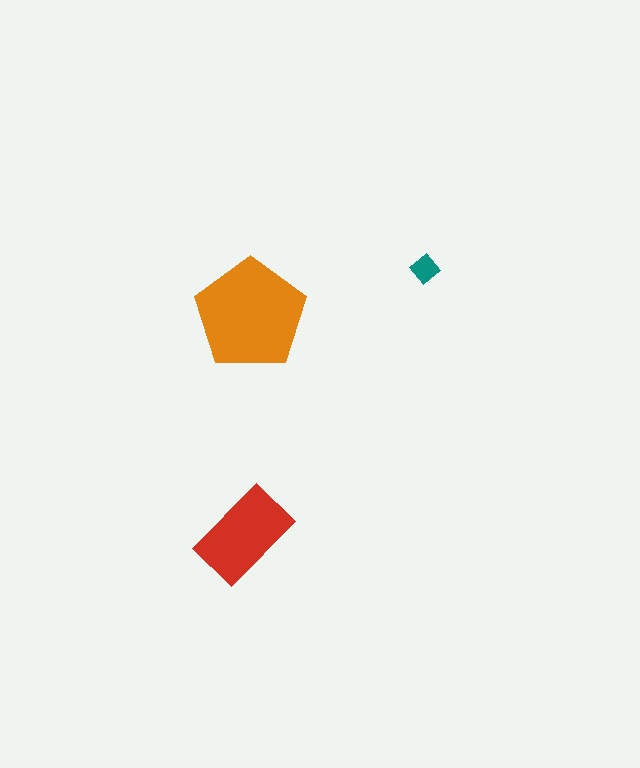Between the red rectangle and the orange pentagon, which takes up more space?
The orange pentagon.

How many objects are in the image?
There are 3 objects in the image.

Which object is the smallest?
The teal diamond.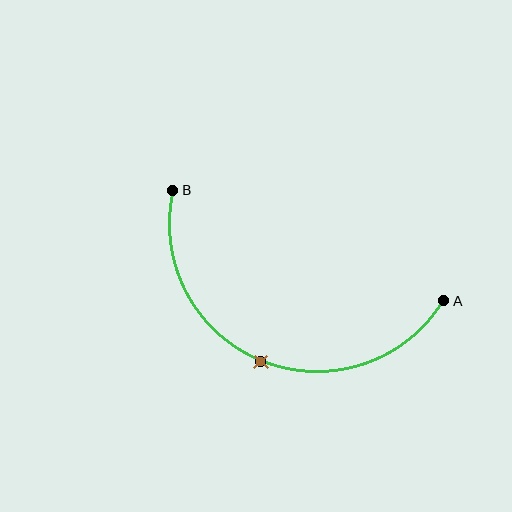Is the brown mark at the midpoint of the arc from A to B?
Yes. The brown mark lies on the arc at equal arc-length from both A and B — it is the arc midpoint.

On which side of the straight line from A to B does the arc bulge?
The arc bulges below the straight line connecting A and B.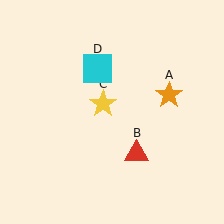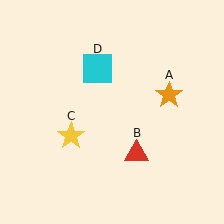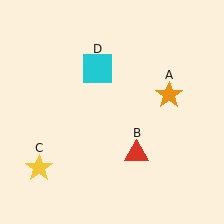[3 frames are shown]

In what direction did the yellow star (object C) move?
The yellow star (object C) moved down and to the left.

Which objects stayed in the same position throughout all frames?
Orange star (object A) and red triangle (object B) and cyan square (object D) remained stationary.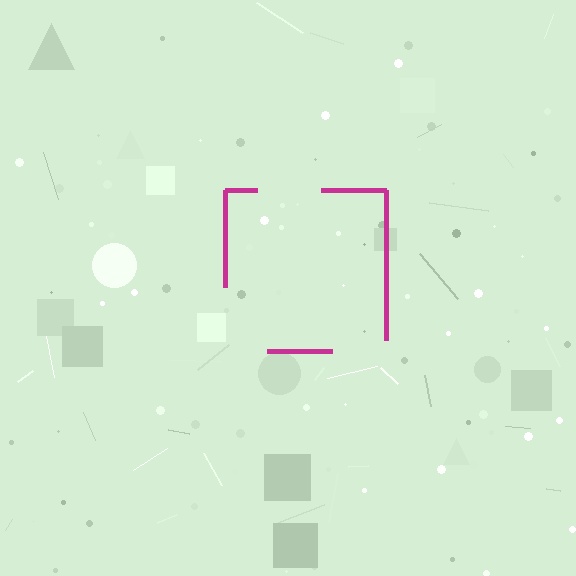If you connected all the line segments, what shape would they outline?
They would outline a square.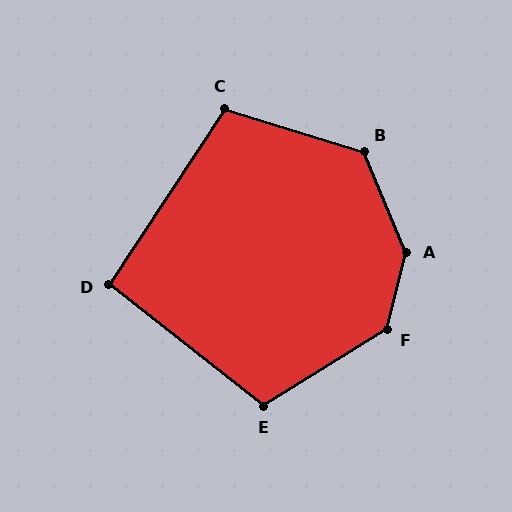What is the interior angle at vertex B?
Approximately 130 degrees (obtuse).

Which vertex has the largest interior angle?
A, at approximately 143 degrees.